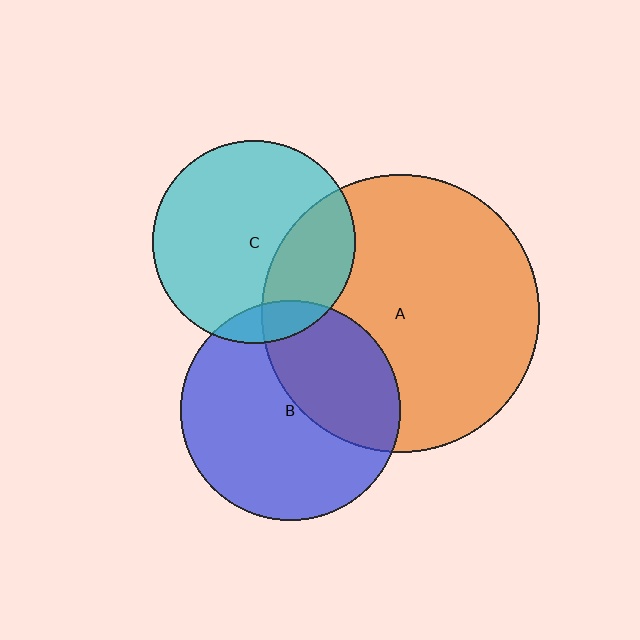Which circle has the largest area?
Circle A (orange).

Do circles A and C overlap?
Yes.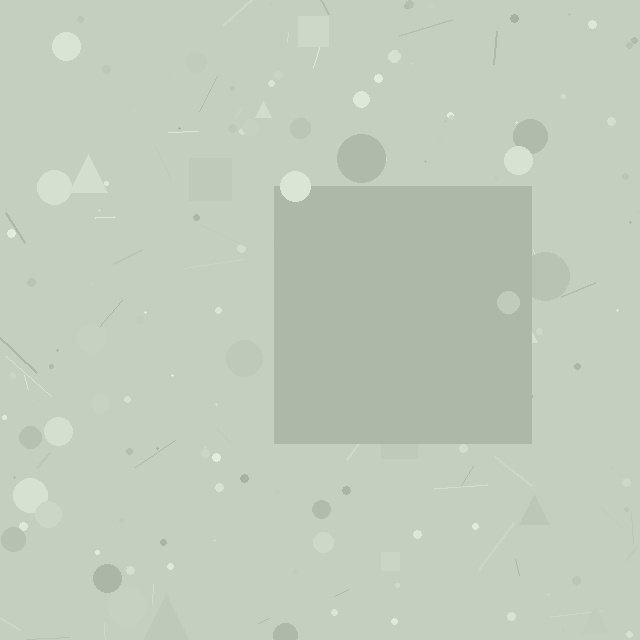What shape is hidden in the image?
A square is hidden in the image.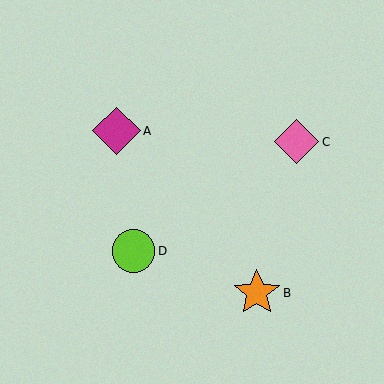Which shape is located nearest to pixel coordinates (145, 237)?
The lime circle (labeled D) at (134, 251) is nearest to that location.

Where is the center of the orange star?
The center of the orange star is at (257, 293).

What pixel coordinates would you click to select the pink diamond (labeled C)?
Click at (297, 142) to select the pink diamond C.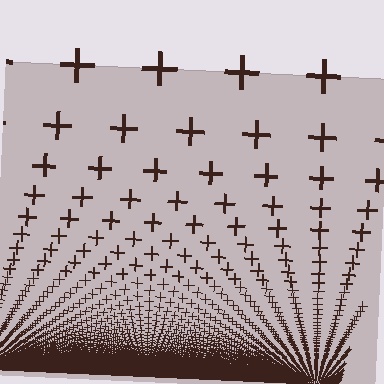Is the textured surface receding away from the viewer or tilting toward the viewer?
The surface appears to tilt toward the viewer. Texture elements get larger and sparser toward the top.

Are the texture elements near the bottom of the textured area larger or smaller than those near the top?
Smaller. The gradient is inverted — elements near the bottom are smaller and denser.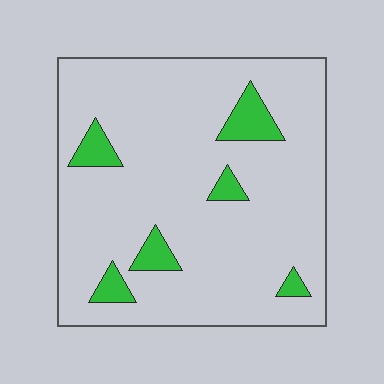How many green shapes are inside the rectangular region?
6.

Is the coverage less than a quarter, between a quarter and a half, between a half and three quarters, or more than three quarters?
Less than a quarter.